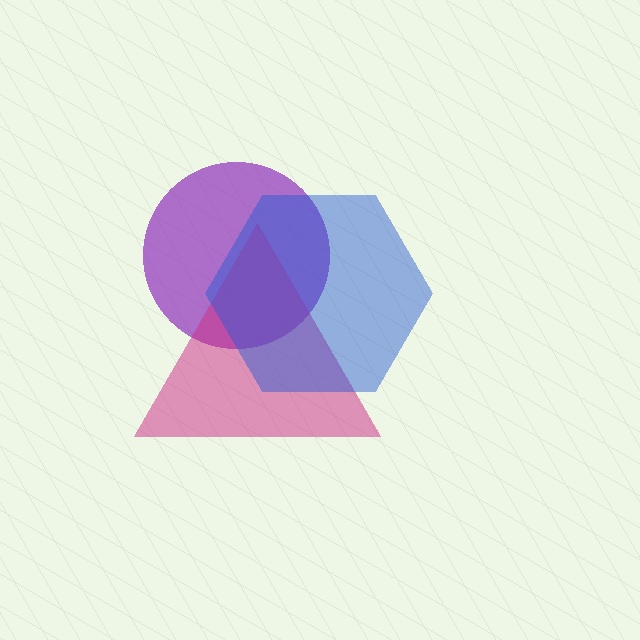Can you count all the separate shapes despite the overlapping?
Yes, there are 3 separate shapes.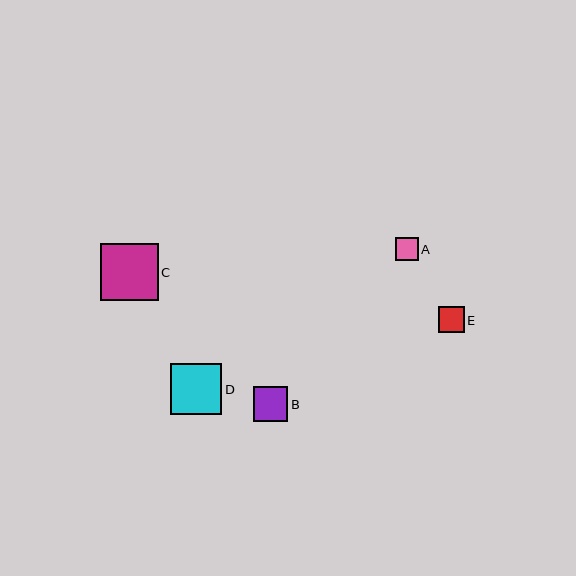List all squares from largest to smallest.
From largest to smallest: C, D, B, E, A.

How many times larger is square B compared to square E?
Square B is approximately 1.3 times the size of square E.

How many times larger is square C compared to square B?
Square C is approximately 1.7 times the size of square B.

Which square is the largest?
Square C is the largest with a size of approximately 57 pixels.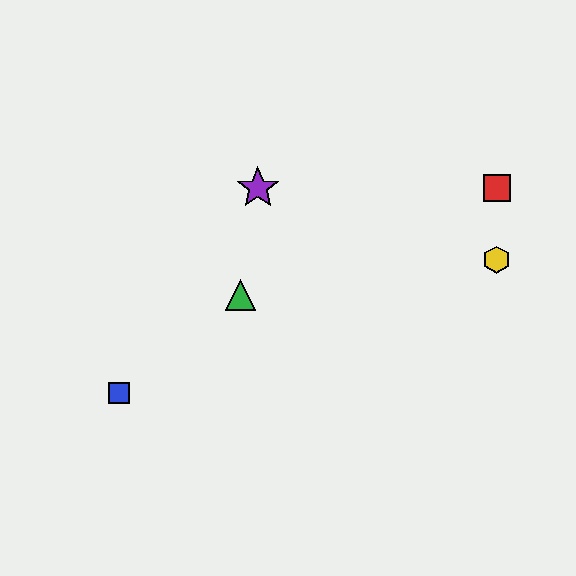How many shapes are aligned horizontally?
2 shapes (the red square, the purple star) are aligned horizontally.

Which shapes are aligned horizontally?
The red square, the purple star are aligned horizontally.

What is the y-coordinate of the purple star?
The purple star is at y≈188.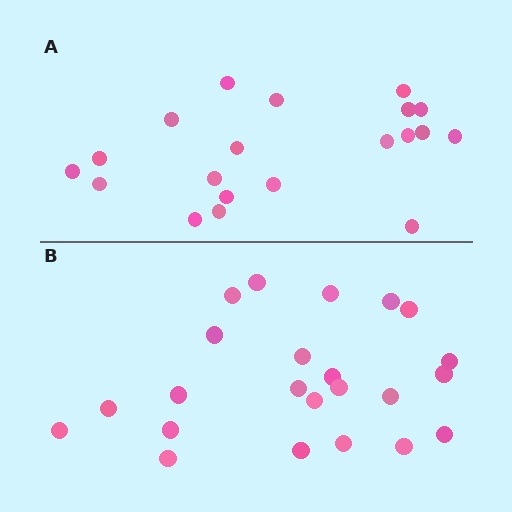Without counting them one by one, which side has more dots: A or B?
Region B (the bottom region) has more dots.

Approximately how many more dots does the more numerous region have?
Region B has just a few more — roughly 2 or 3 more dots than region A.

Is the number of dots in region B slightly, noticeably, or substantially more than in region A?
Region B has only slightly more — the two regions are fairly close. The ratio is roughly 1.1 to 1.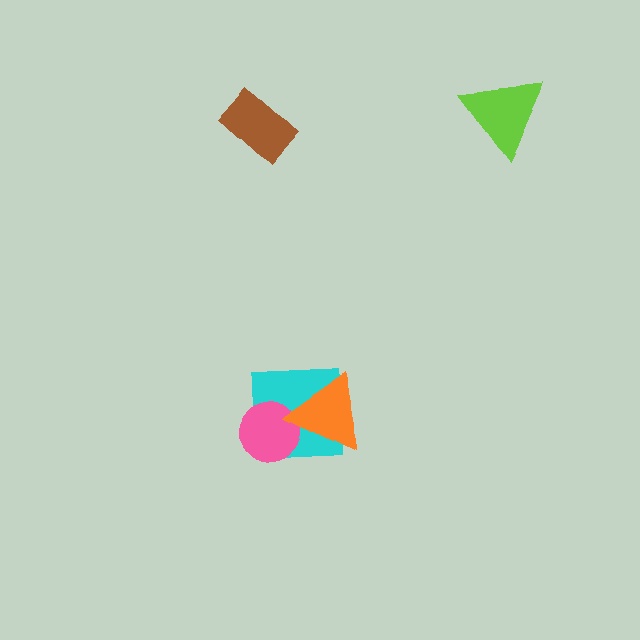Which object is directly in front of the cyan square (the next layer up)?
The pink circle is directly in front of the cyan square.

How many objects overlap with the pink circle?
2 objects overlap with the pink circle.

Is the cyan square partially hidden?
Yes, it is partially covered by another shape.